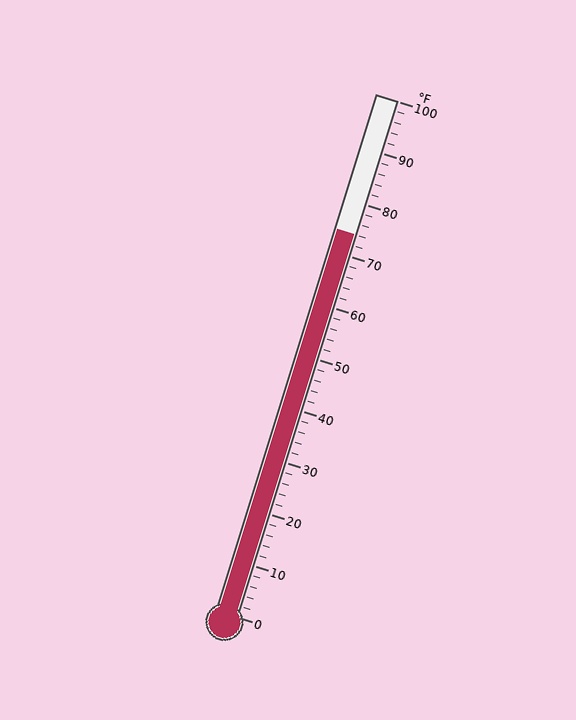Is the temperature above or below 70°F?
The temperature is above 70°F.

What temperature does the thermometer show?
The thermometer shows approximately 74°F.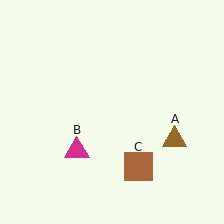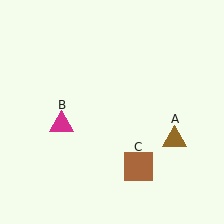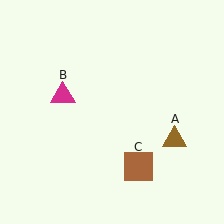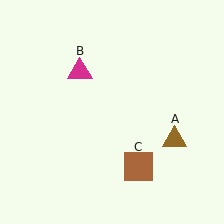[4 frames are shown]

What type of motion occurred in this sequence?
The magenta triangle (object B) rotated clockwise around the center of the scene.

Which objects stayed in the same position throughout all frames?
Brown triangle (object A) and brown square (object C) remained stationary.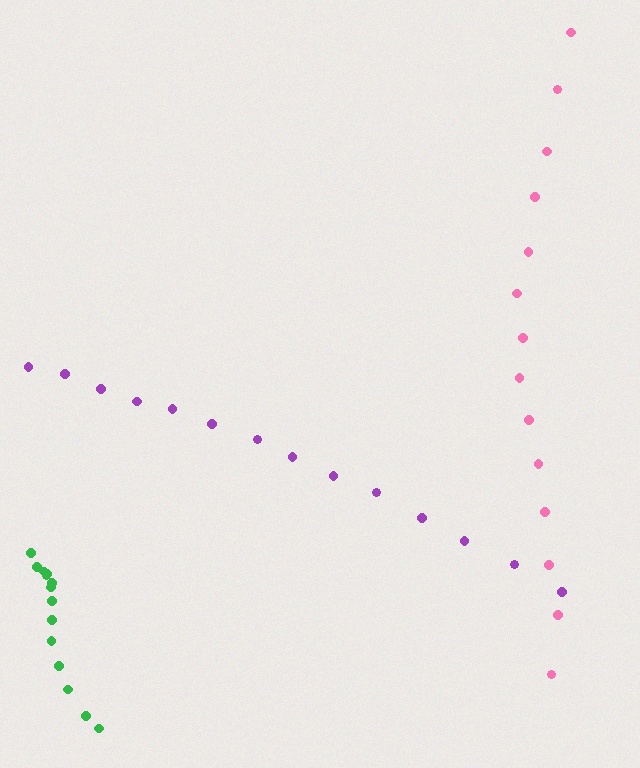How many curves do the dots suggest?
There are 3 distinct paths.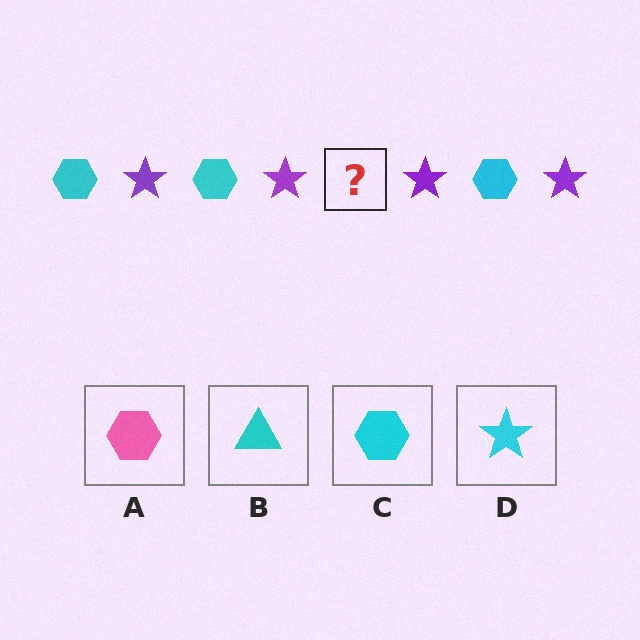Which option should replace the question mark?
Option C.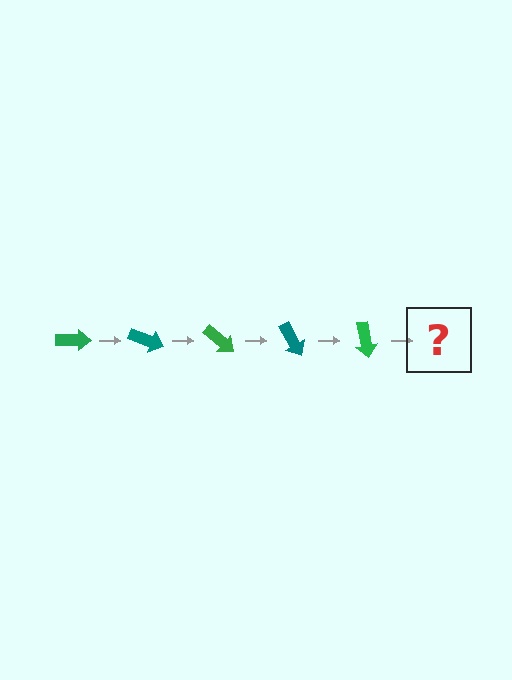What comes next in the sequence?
The next element should be a teal arrow, rotated 100 degrees from the start.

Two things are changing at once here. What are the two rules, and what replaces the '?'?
The two rules are that it rotates 20 degrees each step and the color cycles through green and teal. The '?' should be a teal arrow, rotated 100 degrees from the start.